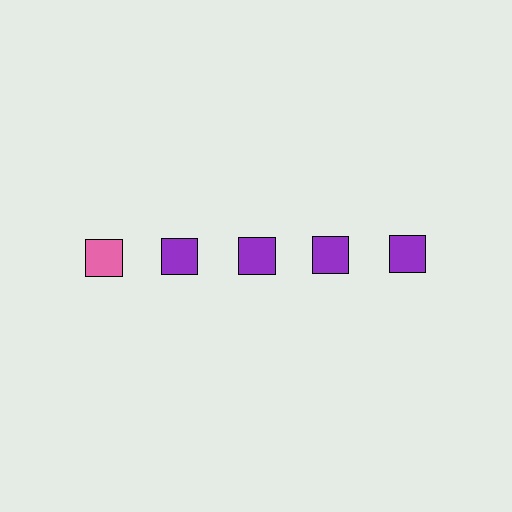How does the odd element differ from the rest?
It has a different color: pink instead of purple.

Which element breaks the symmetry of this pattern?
The pink square in the top row, leftmost column breaks the symmetry. All other shapes are purple squares.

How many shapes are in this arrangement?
There are 5 shapes arranged in a grid pattern.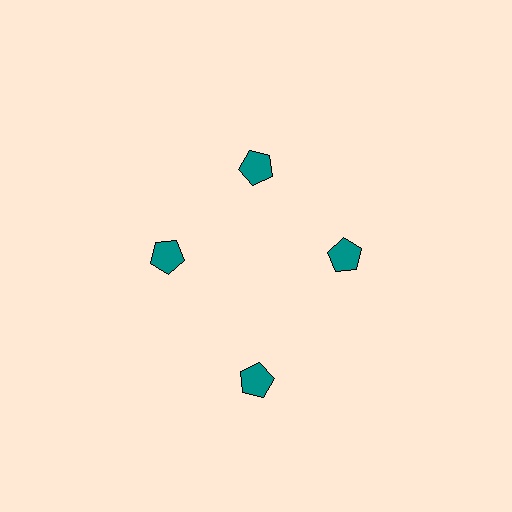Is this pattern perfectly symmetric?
No. The 4 teal pentagons are arranged in a ring, but one element near the 6 o'clock position is pushed outward from the center, breaking the 4-fold rotational symmetry.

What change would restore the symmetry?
The symmetry would be restored by moving it inward, back onto the ring so that all 4 pentagons sit at equal angles and equal distance from the center.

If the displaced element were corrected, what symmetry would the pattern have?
It would have 4-fold rotational symmetry — the pattern would map onto itself every 90 degrees.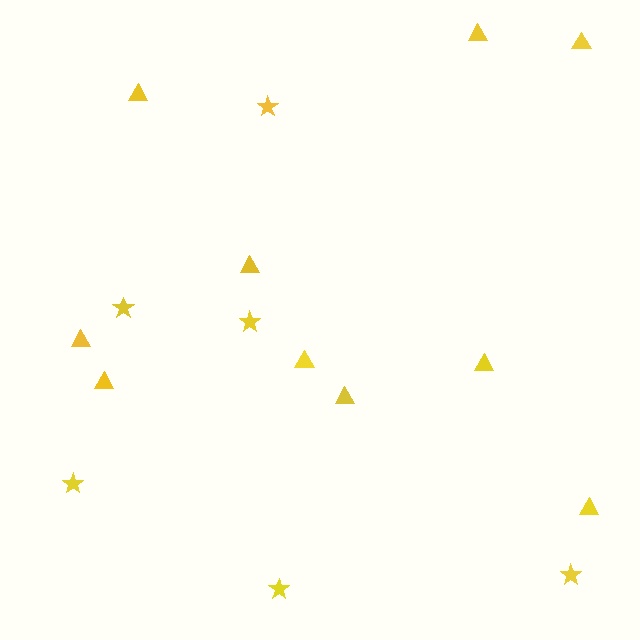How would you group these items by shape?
There are 2 groups: one group of triangles (10) and one group of stars (6).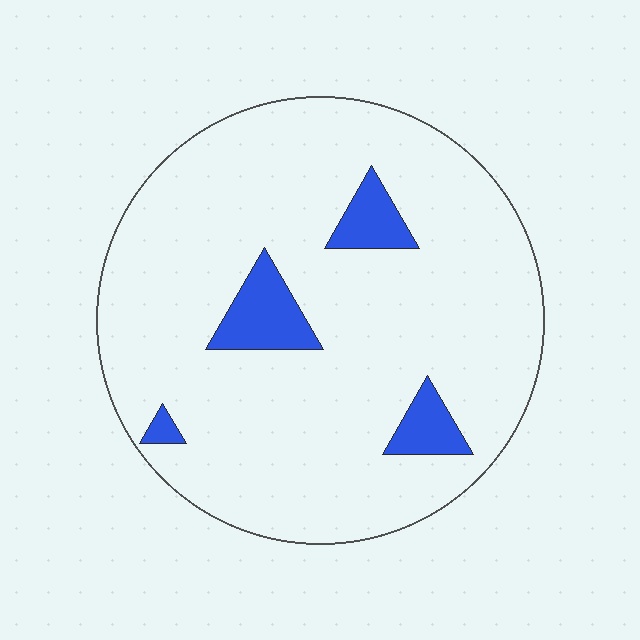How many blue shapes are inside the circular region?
4.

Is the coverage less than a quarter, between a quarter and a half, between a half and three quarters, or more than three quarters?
Less than a quarter.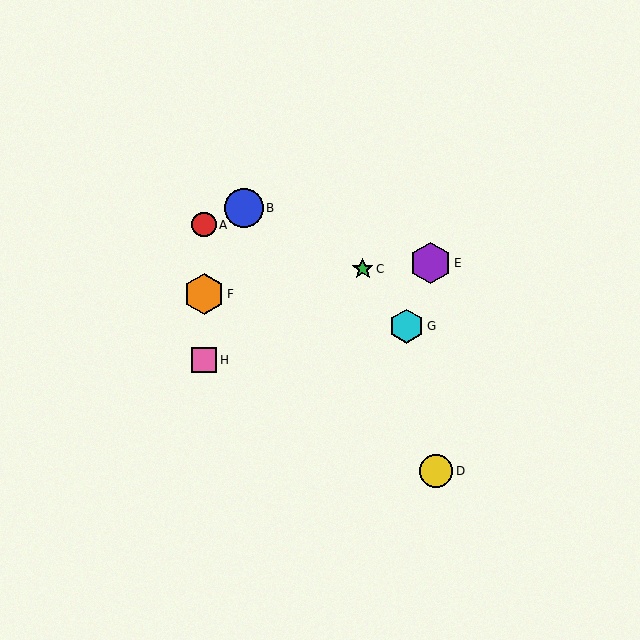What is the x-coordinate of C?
Object C is at x≈363.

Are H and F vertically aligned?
Yes, both are at x≈204.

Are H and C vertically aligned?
No, H is at x≈204 and C is at x≈363.